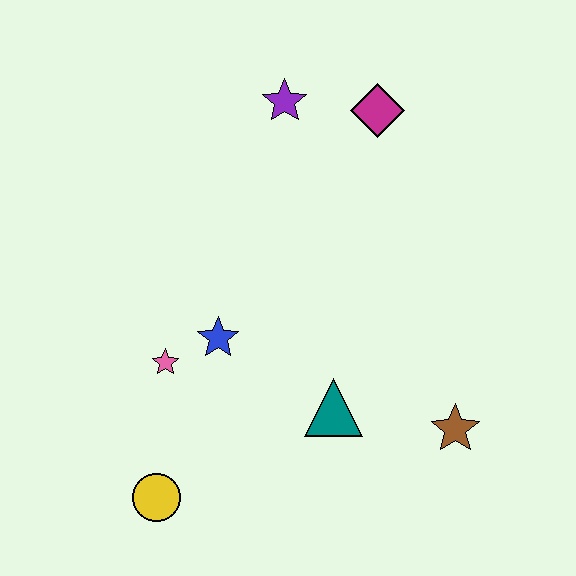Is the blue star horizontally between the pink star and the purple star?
Yes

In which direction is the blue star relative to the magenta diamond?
The blue star is below the magenta diamond.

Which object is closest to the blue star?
The pink star is closest to the blue star.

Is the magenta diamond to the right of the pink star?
Yes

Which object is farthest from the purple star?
The yellow circle is farthest from the purple star.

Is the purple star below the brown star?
No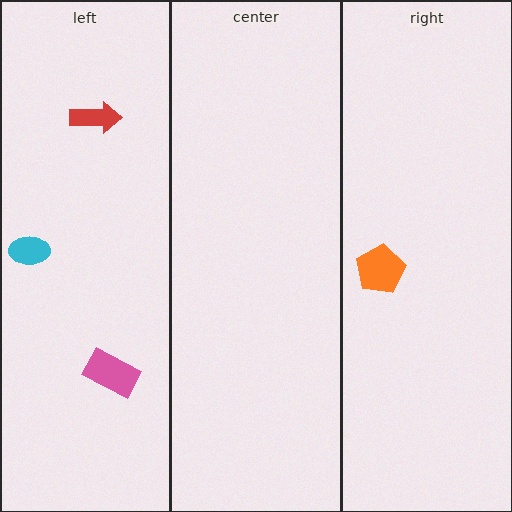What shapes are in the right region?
The orange pentagon.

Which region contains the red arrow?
The left region.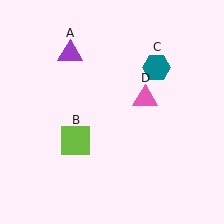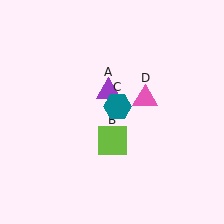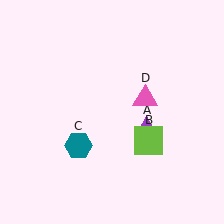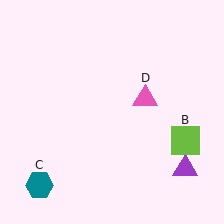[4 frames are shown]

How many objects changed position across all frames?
3 objects changed position: purple triangle (object A), lime square (object B), teal hexagon (object C).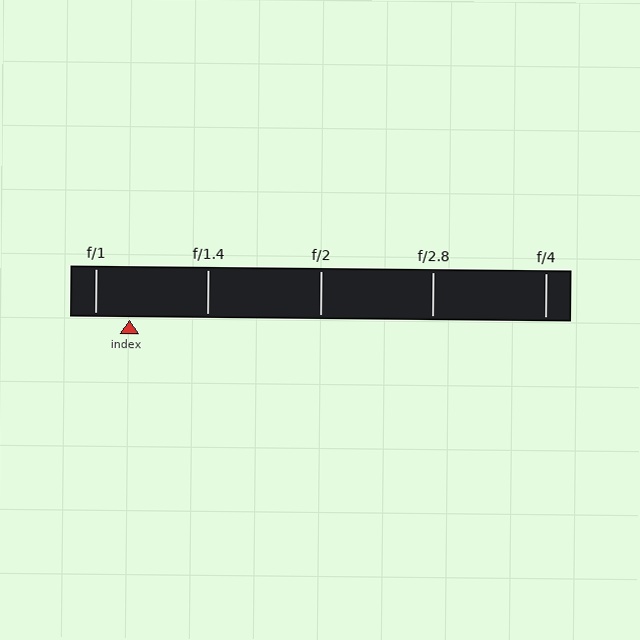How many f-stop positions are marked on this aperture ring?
There are 5 f-stop positions marked.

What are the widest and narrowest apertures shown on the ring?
The widest aperture shown is f/1 and the narrowest is f/4.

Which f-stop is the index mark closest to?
The index mark is closest to f/1.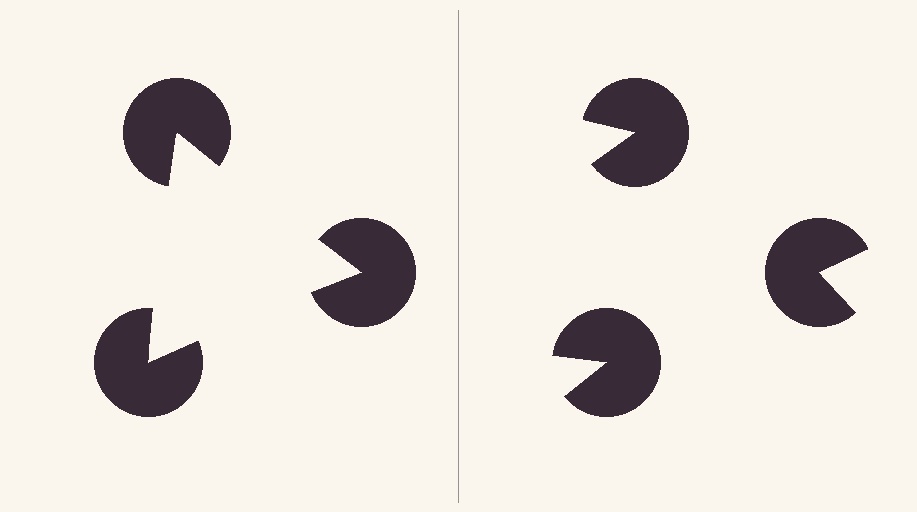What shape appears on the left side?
An illusory triangle.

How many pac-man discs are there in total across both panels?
6 — 3 on each side.